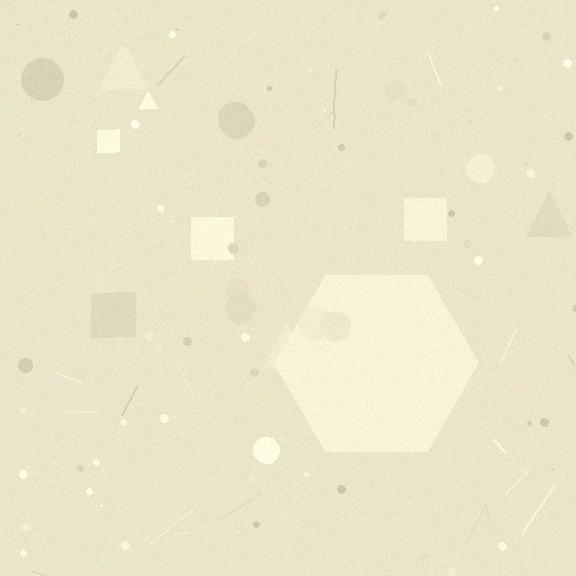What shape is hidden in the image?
A hexagon is hidden in the image.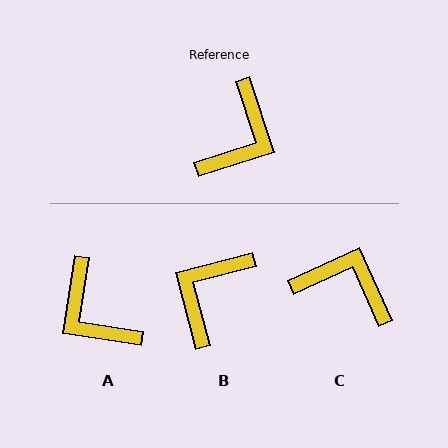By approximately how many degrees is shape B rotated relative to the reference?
Approximately 177 degrees counter-clockwise.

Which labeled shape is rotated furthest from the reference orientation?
B, about 177 degrees away.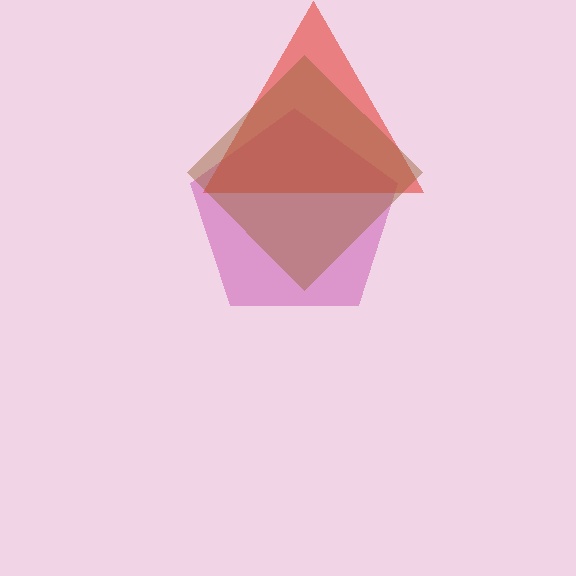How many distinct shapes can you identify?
There are 3 distinct shapes: a magenta pentagon, a red triangle, a brown diamond.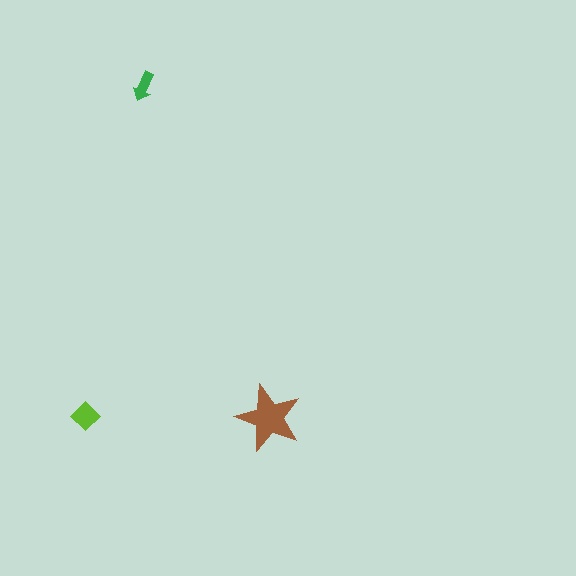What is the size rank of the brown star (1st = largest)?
1st.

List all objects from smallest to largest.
The green arrow, the lime diamond, the brown star.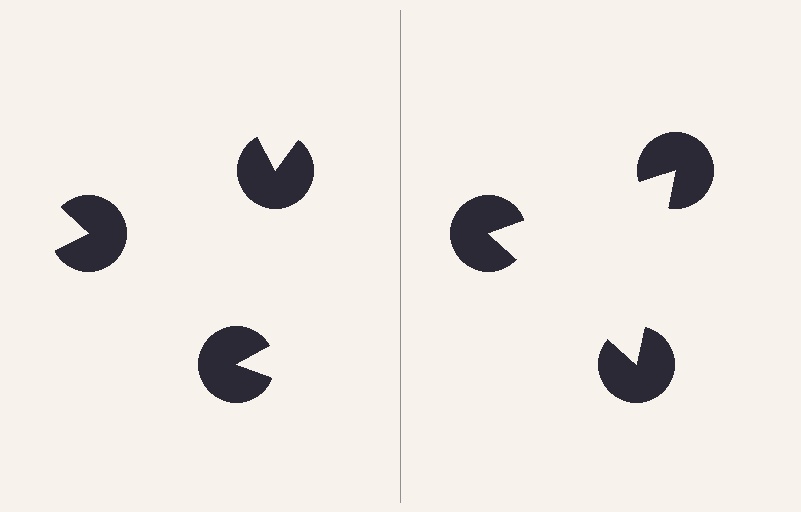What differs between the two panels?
The pac-man discs are positioned identically on both sides; only the wedge orientations differ. On the right they align to a triangle; on the left they are misaligned.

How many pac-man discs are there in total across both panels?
6 — 3 on each side.